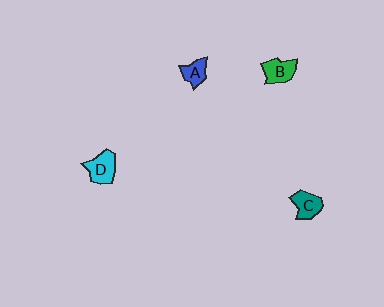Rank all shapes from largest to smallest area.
From largest to smallest: D (cyan), B (green), C (teal), A (blue).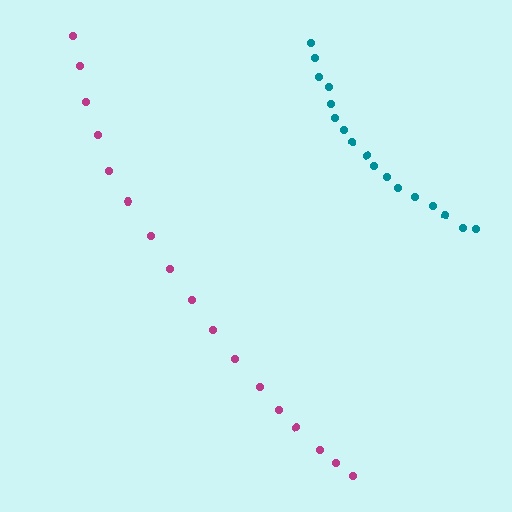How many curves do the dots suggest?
There are 2 distinct paths.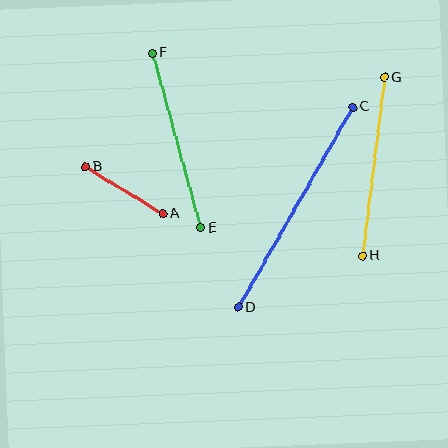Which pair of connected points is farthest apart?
Points C and D are farthest apart.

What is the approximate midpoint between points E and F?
The midpoint is at approximately (177, 140) pixels.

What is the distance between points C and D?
The distance is approximately 231 pixels.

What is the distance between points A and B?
The distance is approximately 91 pixels.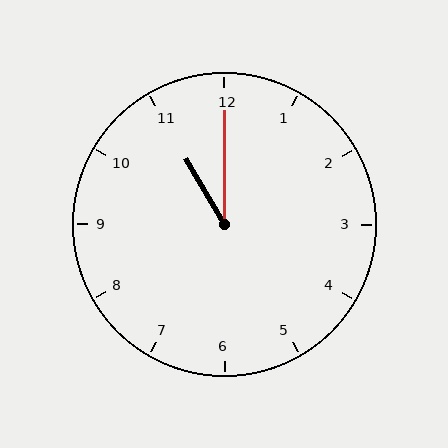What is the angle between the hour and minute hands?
Approximately 30 degrees.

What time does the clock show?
11:00.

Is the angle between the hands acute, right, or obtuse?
It is acute.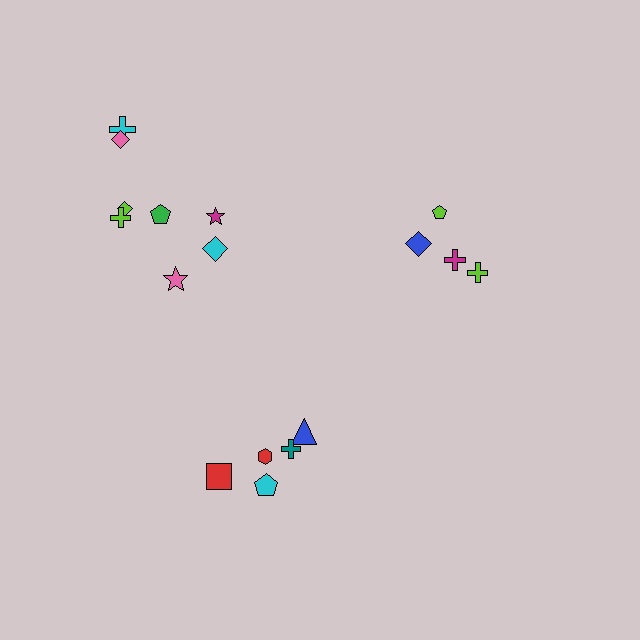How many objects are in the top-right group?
There are 4 objects.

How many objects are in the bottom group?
There are 5 objects.